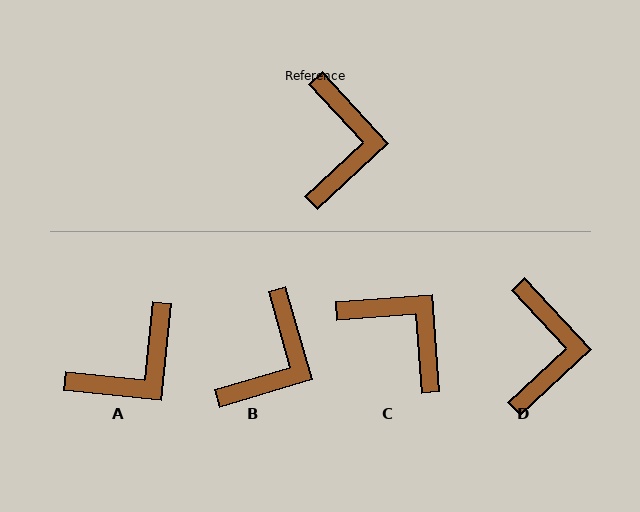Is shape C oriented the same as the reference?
No, it is off by about 51 degrees.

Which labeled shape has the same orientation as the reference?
D.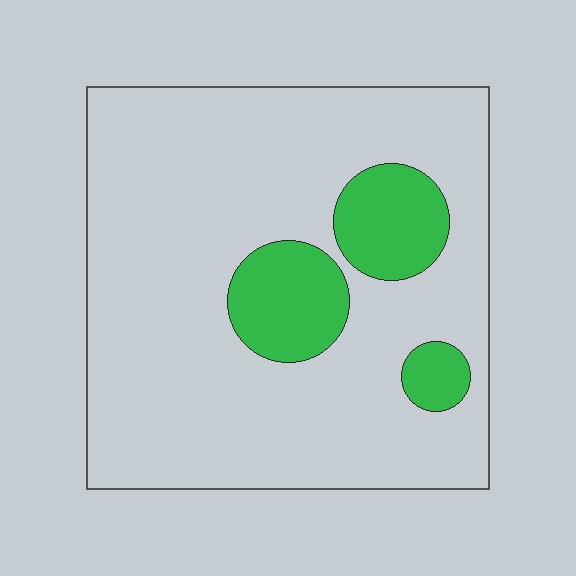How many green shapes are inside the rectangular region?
3.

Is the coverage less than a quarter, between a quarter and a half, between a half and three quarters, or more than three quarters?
Less than a quarter.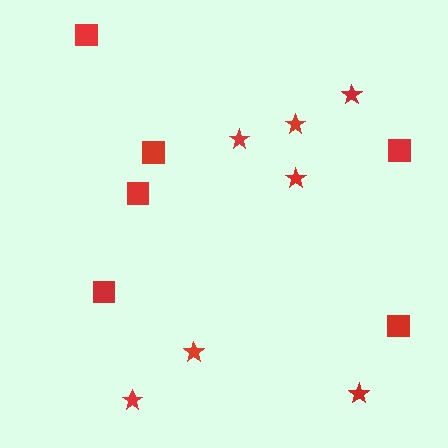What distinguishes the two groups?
There are 2 groups: one group of stars (7) and one group of squares (6).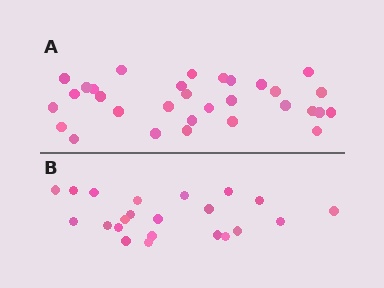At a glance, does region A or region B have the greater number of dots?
Region A (the top region) has more dots.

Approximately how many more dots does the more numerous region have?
Region A has roughly 8 or so more dots than region B.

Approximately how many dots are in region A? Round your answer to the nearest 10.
About 30 dots. (The exact count is 31, which rounds to 30.)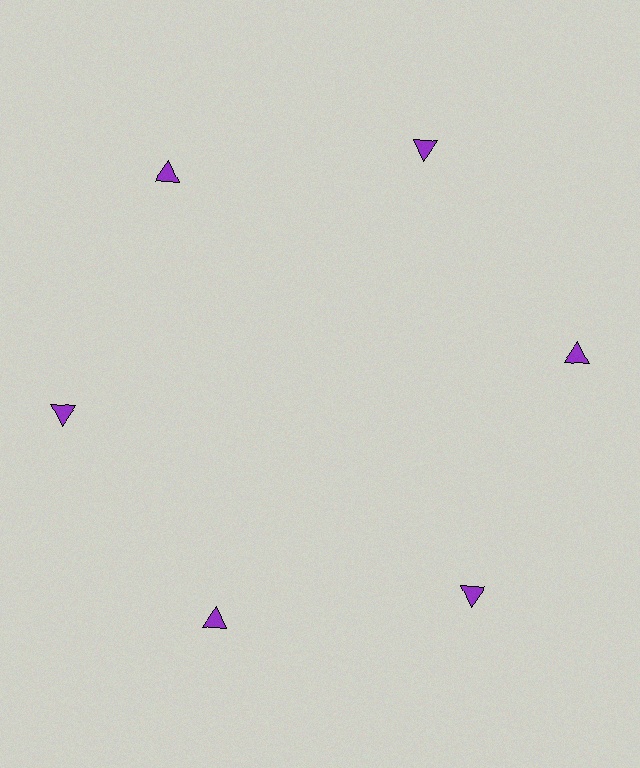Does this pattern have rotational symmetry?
Yes, this pattern has 6-fold rotational symmetry. It looks the same after rotating 60 degrees around the center.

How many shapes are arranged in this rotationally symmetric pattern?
There are 6 shapes, arranged in 6 groups of 1.